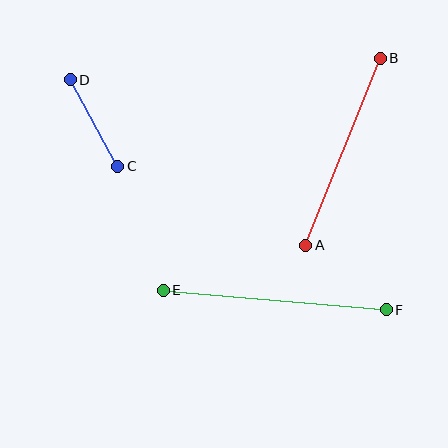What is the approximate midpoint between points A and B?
The midpoint is at approximately (343, 152) pixels.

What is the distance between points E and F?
The distance is approximately 224 pixels.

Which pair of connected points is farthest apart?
Points E and F are farthest apart.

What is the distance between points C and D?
The distance is approximately 99 pixels.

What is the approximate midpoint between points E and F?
The midpoint is at approximately (275, 300) pixels.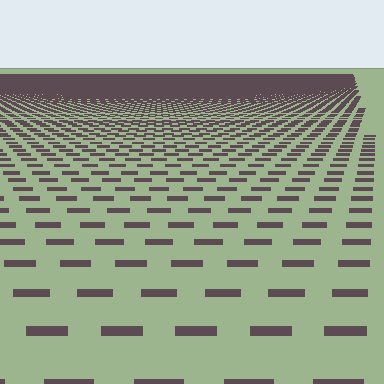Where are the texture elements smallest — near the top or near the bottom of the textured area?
Near the top.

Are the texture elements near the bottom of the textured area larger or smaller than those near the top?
Larger. Near the bottom, elements are closer to the viewer and appear at a bigger on-screen size.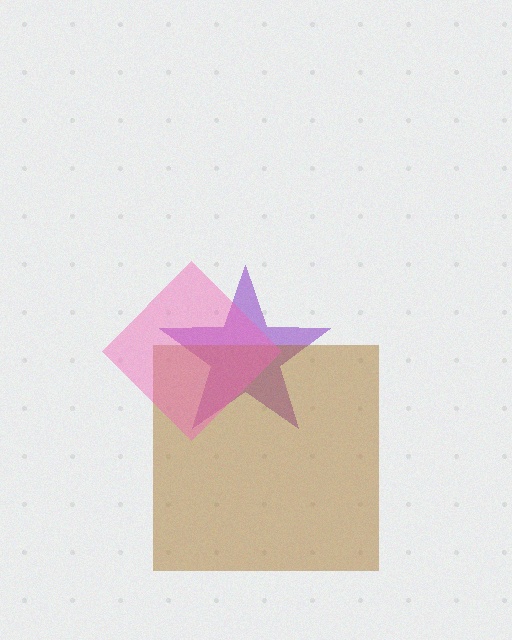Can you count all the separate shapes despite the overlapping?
Yes, there are 3 separate shapes.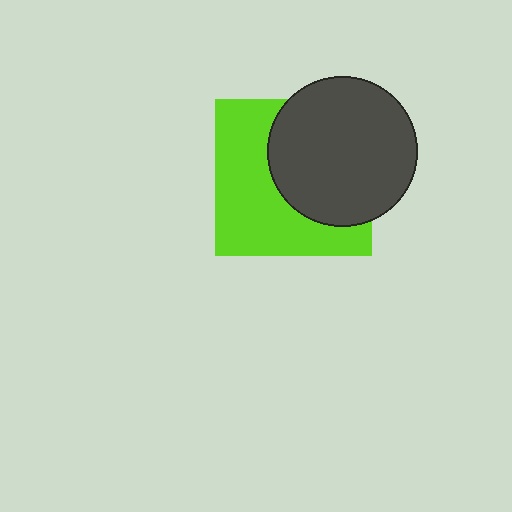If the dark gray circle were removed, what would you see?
You would see the complete lime square.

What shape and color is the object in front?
The object in front is a dark gray circle.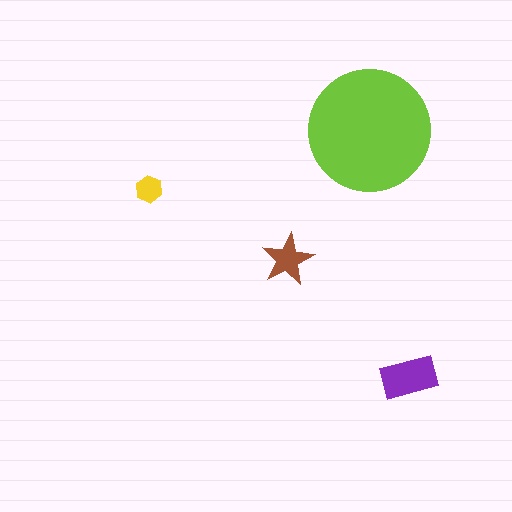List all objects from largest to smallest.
The lime circle, the purple rectangle, the brown star, the yellow hexagon.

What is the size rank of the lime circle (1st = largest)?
1st.